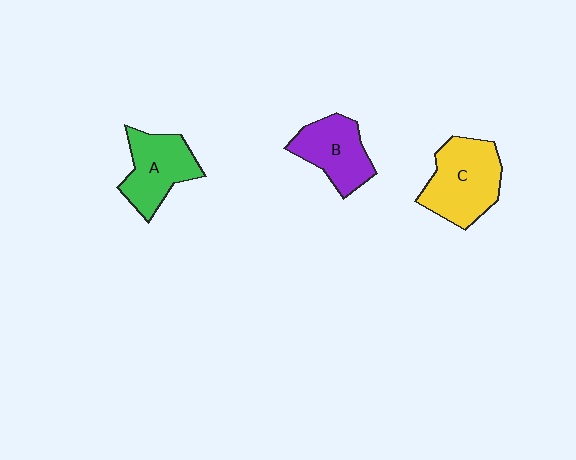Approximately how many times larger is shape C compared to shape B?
Approximately 1.3 times.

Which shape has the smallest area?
Shape B (purple).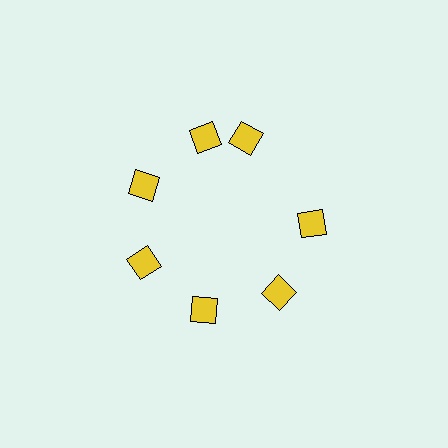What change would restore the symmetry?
The symmetry would be restored by rotating it back into even spacing with its neighbors so that all 7 diamonds sit at equal angles and equal distance from the center.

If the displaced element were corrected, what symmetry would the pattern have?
It would have 7-fold rotational symmetry — the pattern would map onto itself every 51 degrees.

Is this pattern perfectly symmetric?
No. The 7 yellow diamonds are arranged in a ring, but one element near the 1 o'clock position is rotated out of alignment along the ring, breaking the 7-fold rotational symmetry.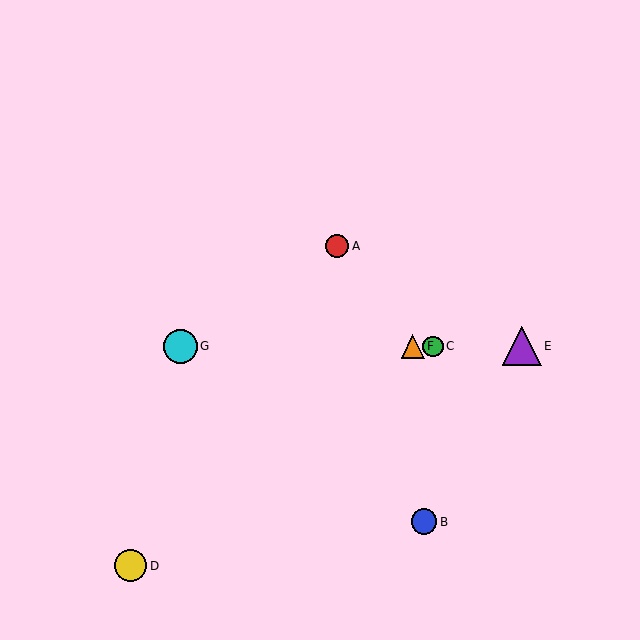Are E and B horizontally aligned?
No, E is at y≈346 and B is at y≈522.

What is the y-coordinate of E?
Object E is at y≈346.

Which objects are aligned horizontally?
Objects C, E, F, G are aligned horizontally.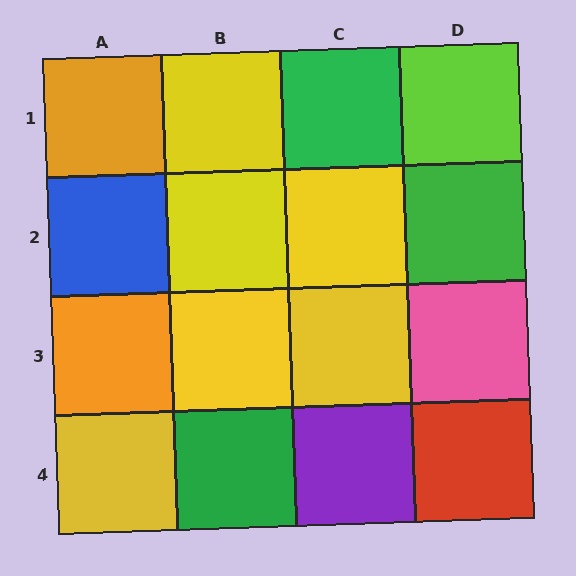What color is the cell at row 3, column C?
Yellow.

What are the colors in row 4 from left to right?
Yellow, green, purple, red.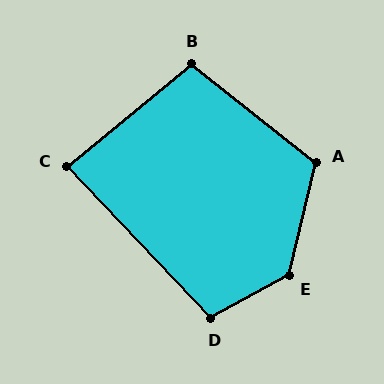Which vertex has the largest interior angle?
E, at approximately 132 degrees.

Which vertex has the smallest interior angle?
C, at approximately 86 degrees.